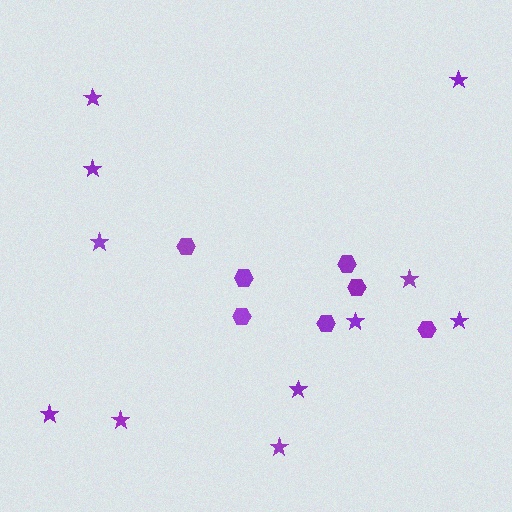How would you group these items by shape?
There are 2 groups: one group of stars (11) and one group of hexagons (7).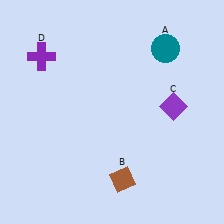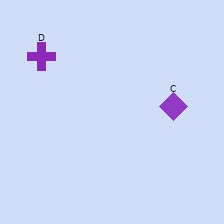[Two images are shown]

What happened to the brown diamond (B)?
The brown diamond (B) was removed in Image 2. It was in the bottom-right area of Image 1.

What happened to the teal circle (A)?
The teal circle (A) was removed in Image 2. It was in the top-right area of Image 1.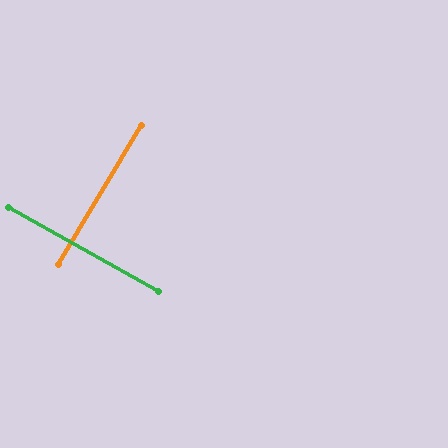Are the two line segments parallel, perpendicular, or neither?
Perpendicular — they meet at approximately 88°.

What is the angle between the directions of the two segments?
Approximately 88 degrees.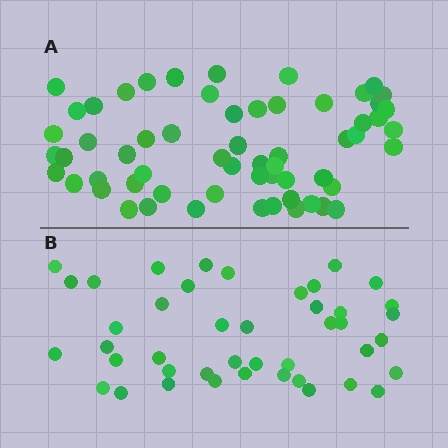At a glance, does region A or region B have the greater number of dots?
Region A (the top region) has more dots.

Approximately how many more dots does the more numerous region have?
Region A has approximately 15 more dots than region B.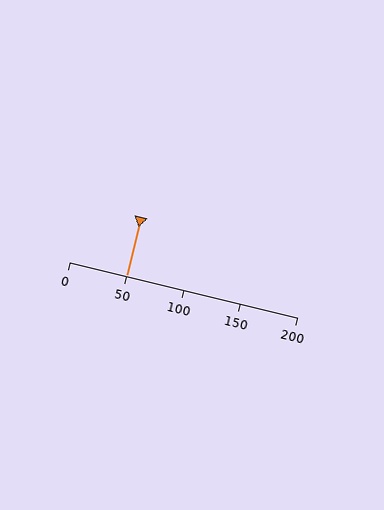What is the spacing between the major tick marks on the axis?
The major ticks are spaced 50 apart.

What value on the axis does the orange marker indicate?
The marker indicates approximately 50.